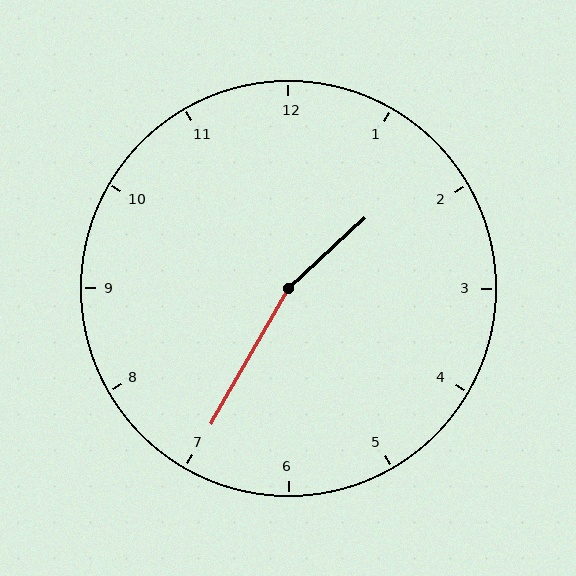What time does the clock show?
1:35.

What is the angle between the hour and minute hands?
Approximately 162 degrees.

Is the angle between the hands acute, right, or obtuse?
It is obtuse.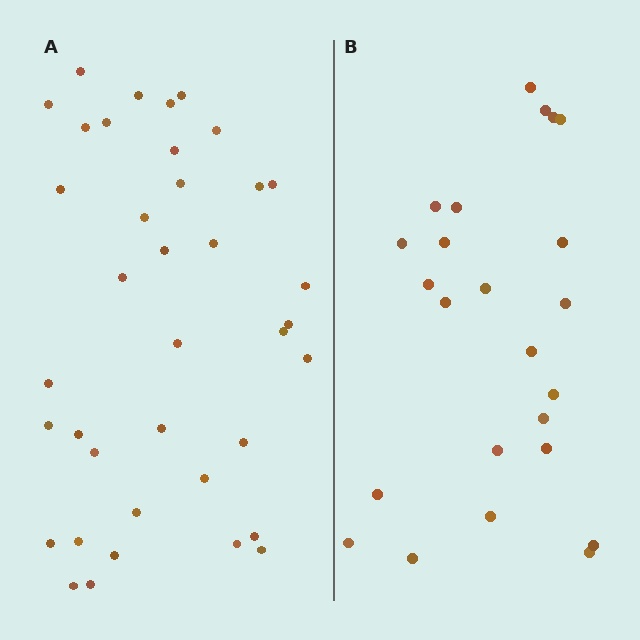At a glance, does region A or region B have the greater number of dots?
Region A (the left region) has more dots.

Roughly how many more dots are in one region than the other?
Region A has approximately 15 more dots than region B.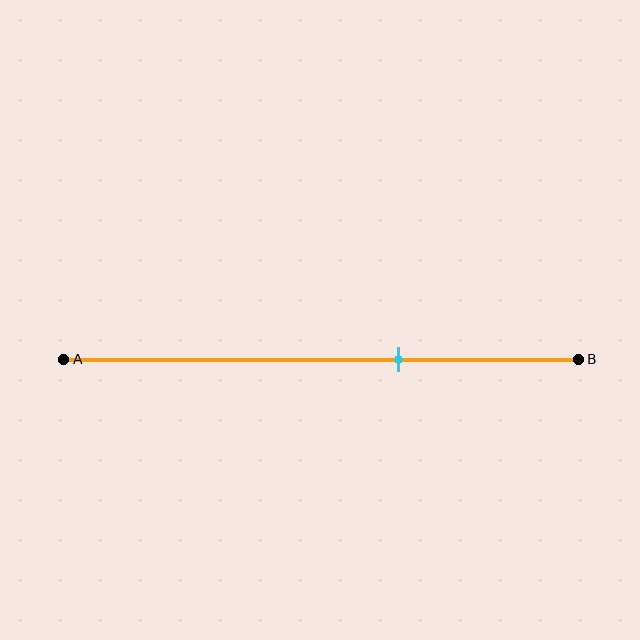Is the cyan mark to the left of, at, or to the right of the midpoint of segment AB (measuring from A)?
The cyan mark is to the right of the midpoint of segment AB.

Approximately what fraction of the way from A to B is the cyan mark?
The cyan mark is approximately 65% of the way from A to B.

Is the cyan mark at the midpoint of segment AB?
No, the mark is at about 65% from A, not at the 50% midpoint.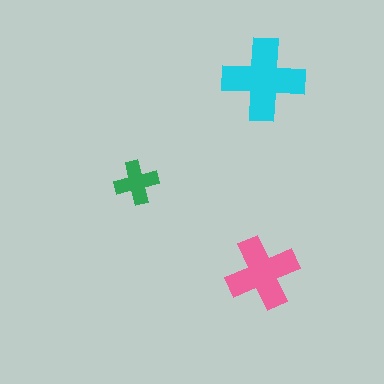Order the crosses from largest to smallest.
the cyan one, the pink one, the green one.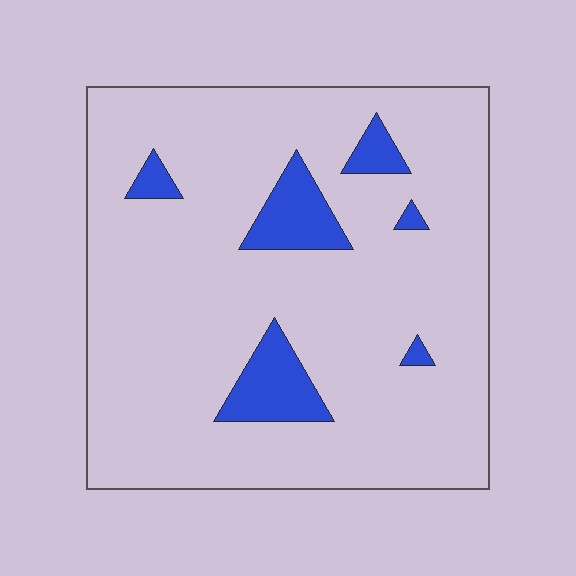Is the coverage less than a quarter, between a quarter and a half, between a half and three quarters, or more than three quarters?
Less than a quarter.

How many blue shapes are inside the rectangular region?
6.